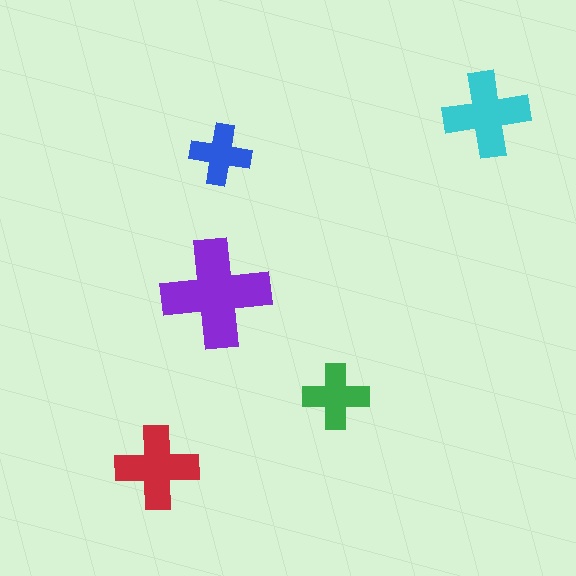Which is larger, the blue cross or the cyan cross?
The cyan one.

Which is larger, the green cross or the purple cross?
The purple one.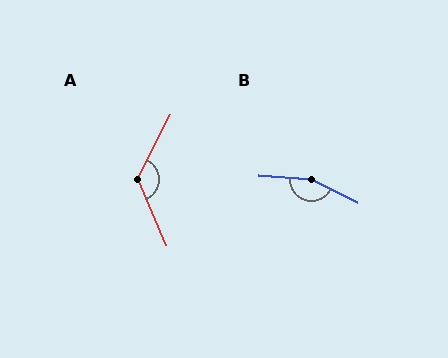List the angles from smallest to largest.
A (129°), B (157°).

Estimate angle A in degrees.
Approximately 129 degrees.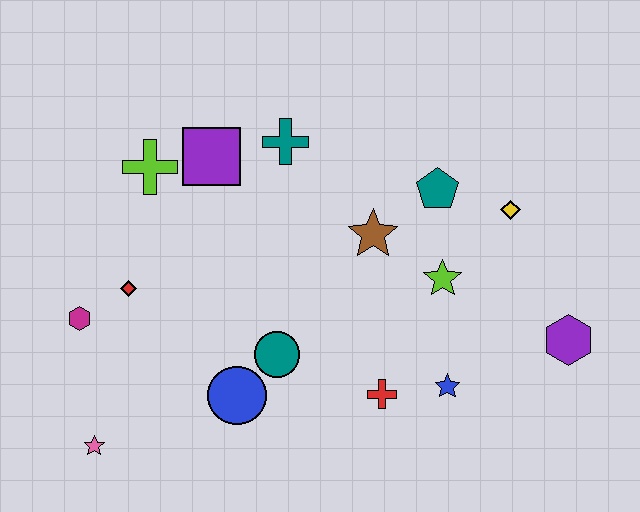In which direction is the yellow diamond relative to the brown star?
The yellow diamond is to the right of the brown star.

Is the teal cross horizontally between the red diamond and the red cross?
Yes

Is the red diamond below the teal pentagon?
Yes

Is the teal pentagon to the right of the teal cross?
Yes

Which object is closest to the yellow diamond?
The teal pentagon is closest to the yellow diamond.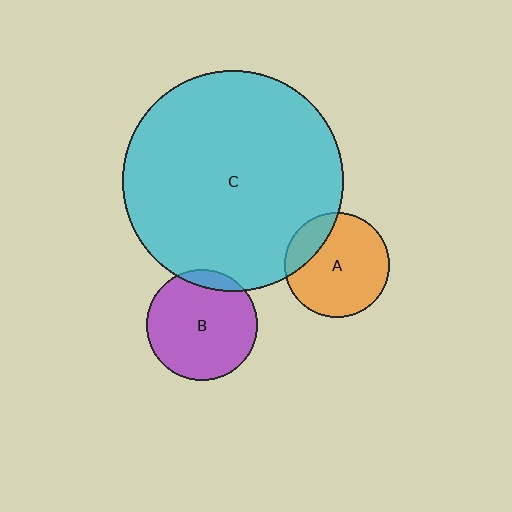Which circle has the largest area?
Circle C (cyan).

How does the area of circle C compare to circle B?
Approximately 4.0 times.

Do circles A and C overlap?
Yes.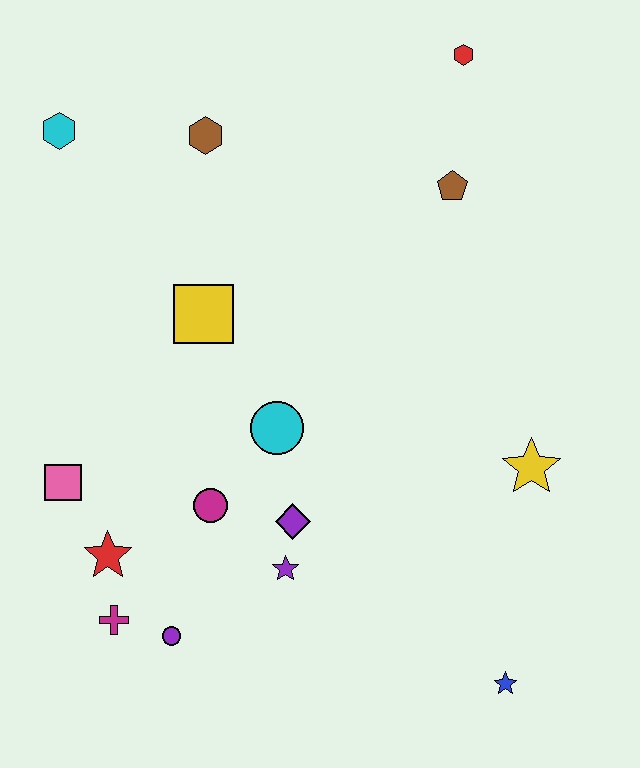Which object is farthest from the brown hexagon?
The blue star is farthest from the brown hexagon.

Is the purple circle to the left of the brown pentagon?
Yes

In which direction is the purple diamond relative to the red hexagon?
The purple diamond is below the red hexagon.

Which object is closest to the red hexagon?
The brown pentagon is closest to the red hexagon.